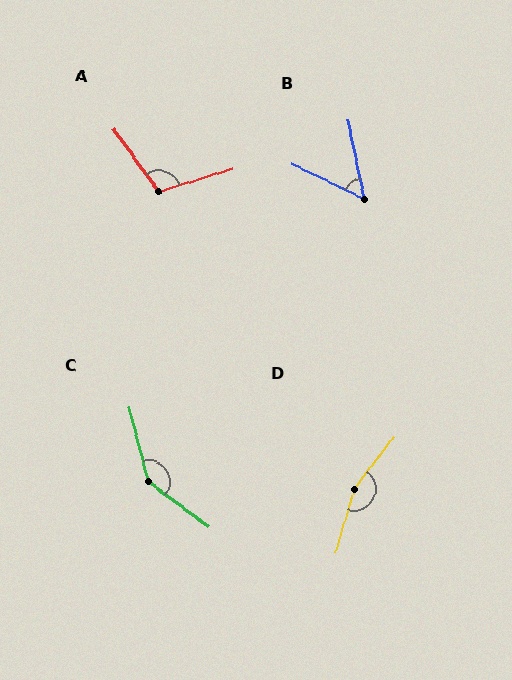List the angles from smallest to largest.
B (52°), A (109°), C (142°), D (159°).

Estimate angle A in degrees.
Approximately 109 degrees.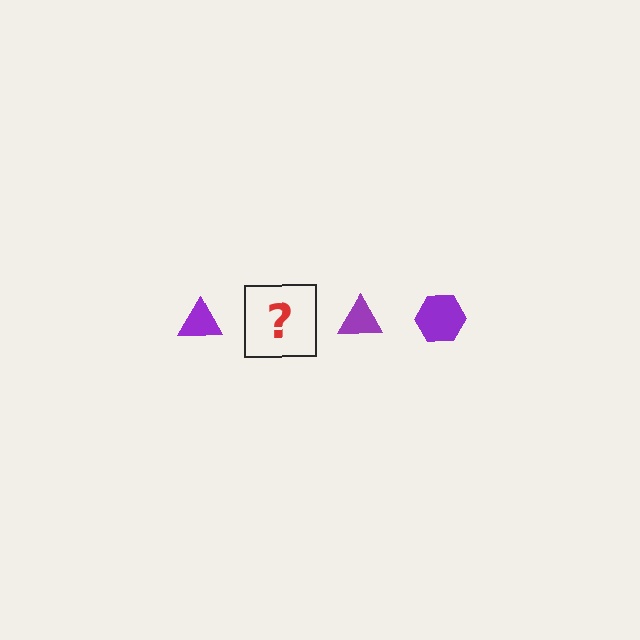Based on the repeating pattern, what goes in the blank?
The blank should be a purple hexagon.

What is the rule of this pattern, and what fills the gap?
The rule is that the pattern cycles through triangle, hexagon shapes in purple. The gap should be filled with a purple hexagon.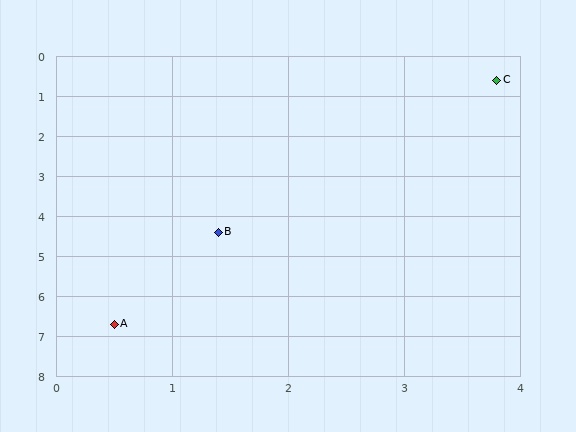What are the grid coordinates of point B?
Point B is at approximately (1.4, 4.4).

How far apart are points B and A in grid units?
Points B and A are about 2.5 grid units apart.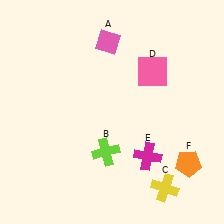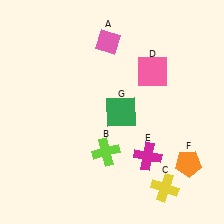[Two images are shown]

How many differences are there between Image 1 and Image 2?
There is 1 difference between the two images.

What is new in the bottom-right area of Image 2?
A green square (G) was added in the bottom-right area of Image 2.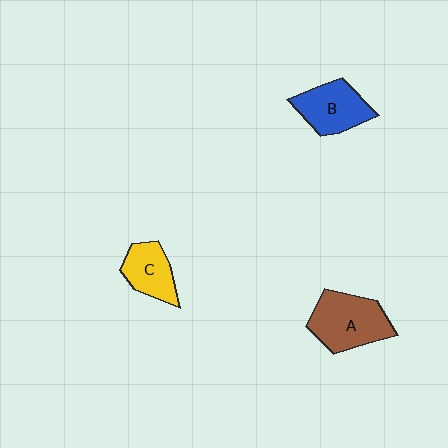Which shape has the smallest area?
Shape C (yellow).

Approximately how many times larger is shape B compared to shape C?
Approximately 1.2 times.